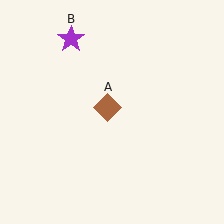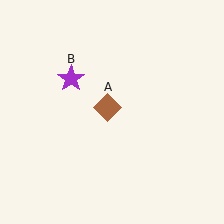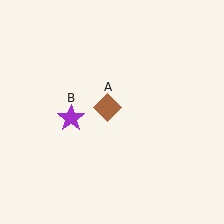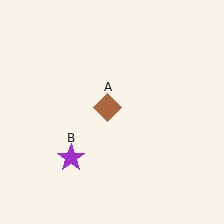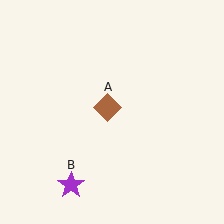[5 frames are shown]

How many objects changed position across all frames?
1 object changed position: purple star (object B).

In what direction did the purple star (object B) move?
The purple star (object B) moved down.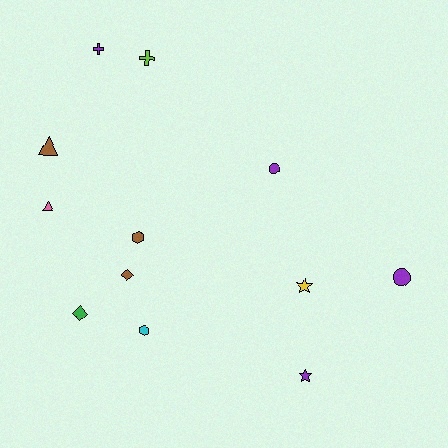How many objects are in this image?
There are 12 objects.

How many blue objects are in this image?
There are no blue objects.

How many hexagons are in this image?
There are 2 hexagons.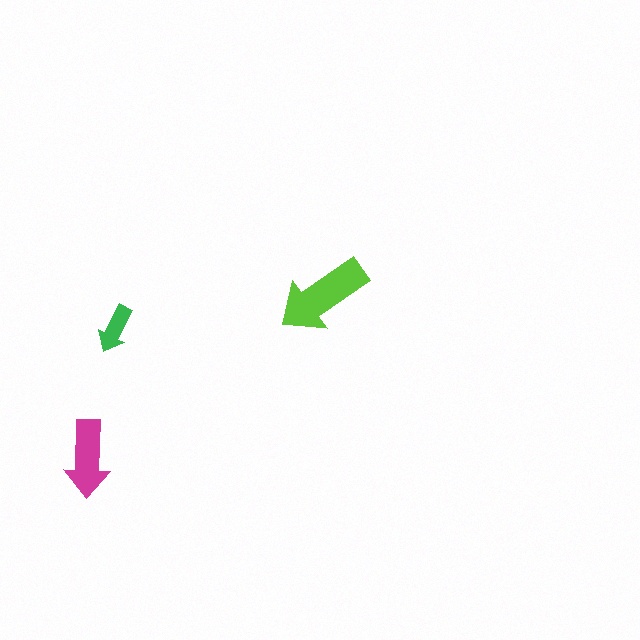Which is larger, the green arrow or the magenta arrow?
The magenta one.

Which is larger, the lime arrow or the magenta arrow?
The lime one.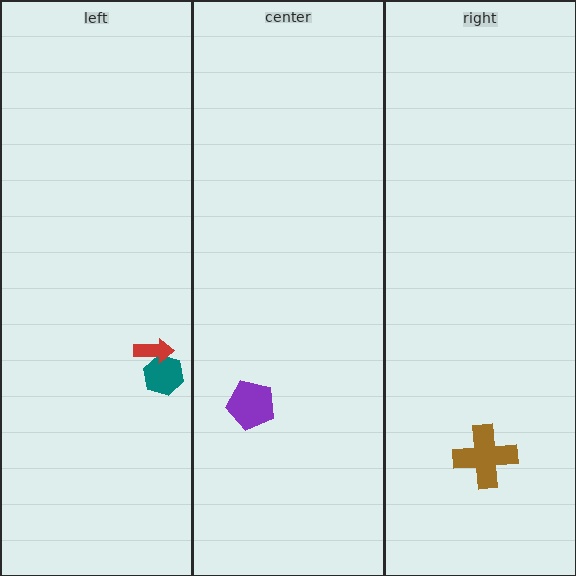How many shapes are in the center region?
1.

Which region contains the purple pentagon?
The center region.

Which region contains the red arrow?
The left region.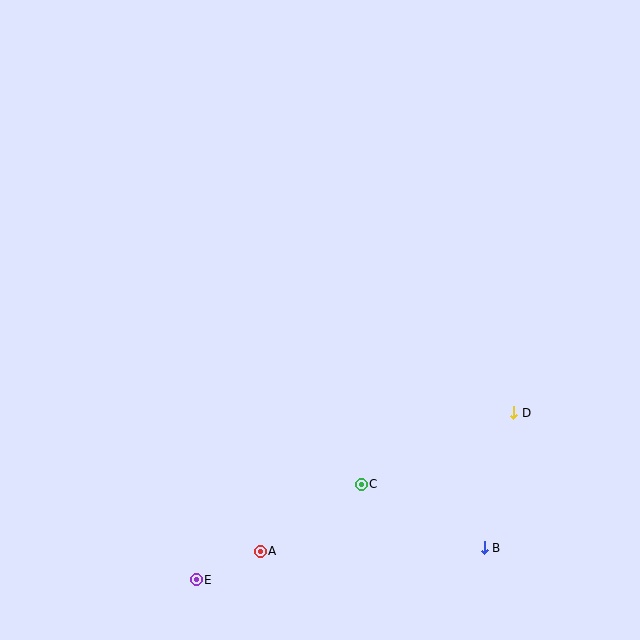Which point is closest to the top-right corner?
Point D is closest to the top-right corner.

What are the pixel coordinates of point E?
Point E is at (196, 580).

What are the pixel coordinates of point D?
Point D is at (514, 413).